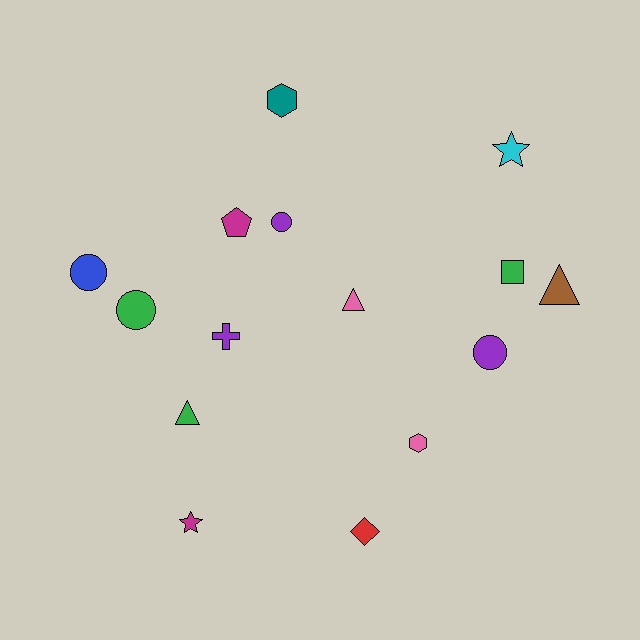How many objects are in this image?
There are 15 objects.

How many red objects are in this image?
There is 1 red object.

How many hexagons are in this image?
There are 2 hexagons.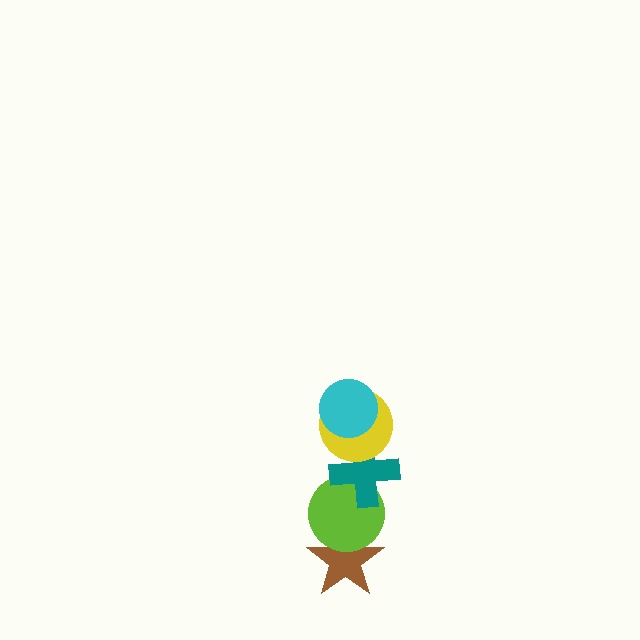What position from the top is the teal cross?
The teal cross is 3rd from the top.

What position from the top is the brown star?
The brown star is 5th from the top.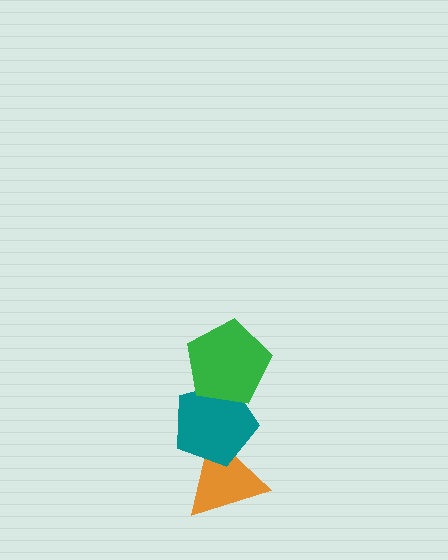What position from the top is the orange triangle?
The orange triangle is 3rd from the top.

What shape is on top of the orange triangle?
The teal pentagon is on top of the orange triangle.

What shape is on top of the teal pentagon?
The green pentagon is on top of the teal pentagon.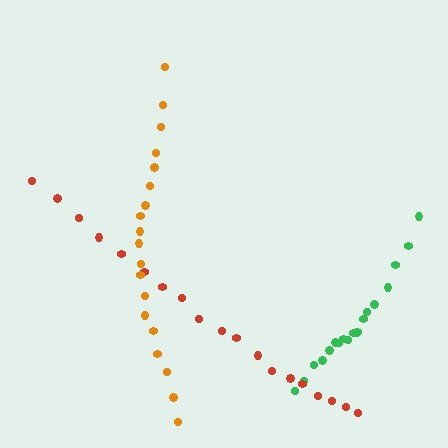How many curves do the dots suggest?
There are 3 distinct paths.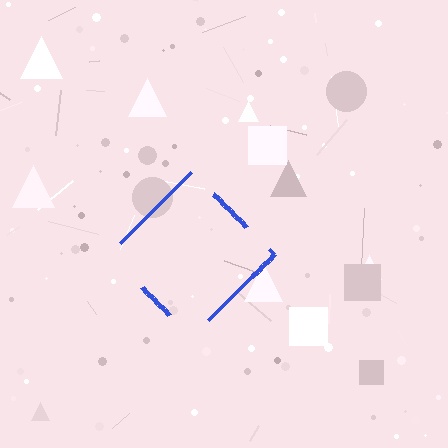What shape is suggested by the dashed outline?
The dashed outline suggests a diamond.